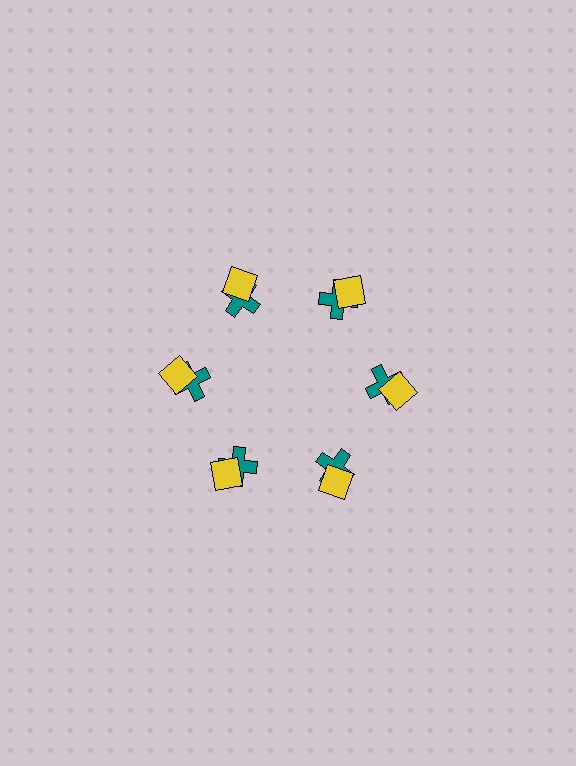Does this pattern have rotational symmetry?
Yes, this pattern has 6-fold rotational symmetry. It looks the same after rotating 60 degrees around the center.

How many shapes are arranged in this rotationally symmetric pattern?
There are 12 shapes, arranged in 6 groups of 2.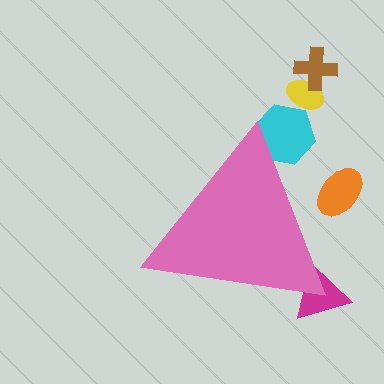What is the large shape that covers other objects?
A pink triangle.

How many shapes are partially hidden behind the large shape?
3 shapes are partially hidden.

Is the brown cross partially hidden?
No, the brown cross is fully visible.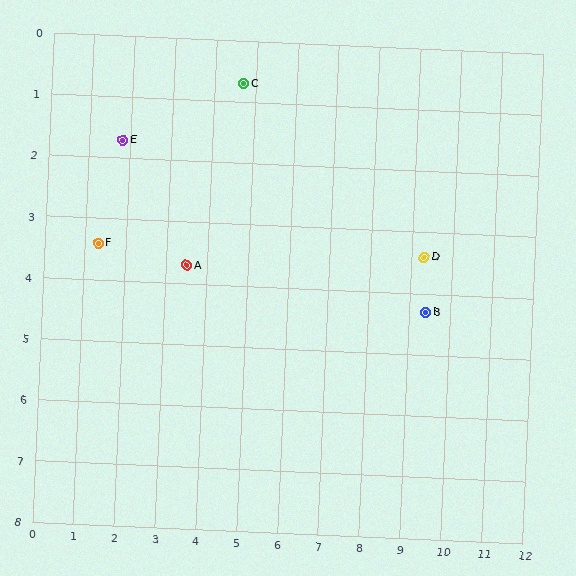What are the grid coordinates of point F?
Point F is at approximately (1.3, 3.4).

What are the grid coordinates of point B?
Point B is at approximately (9.4, 4.3).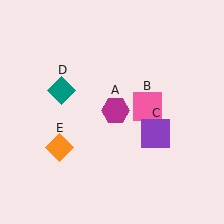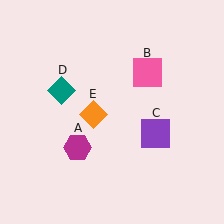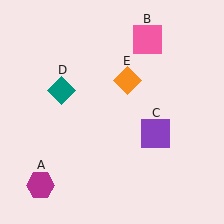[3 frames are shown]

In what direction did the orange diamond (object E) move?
The orange diamond (object E) moved up and to the right.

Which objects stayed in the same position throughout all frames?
Purple square (object C) and teal diamond (object D) remained stationary.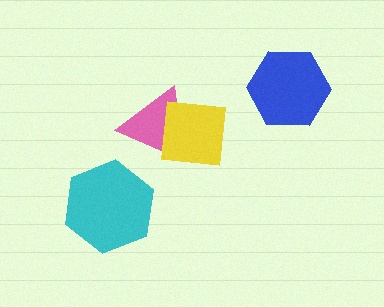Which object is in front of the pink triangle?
The yellow square is in front of the pink triangle.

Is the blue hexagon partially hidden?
No, no other shape covers it.